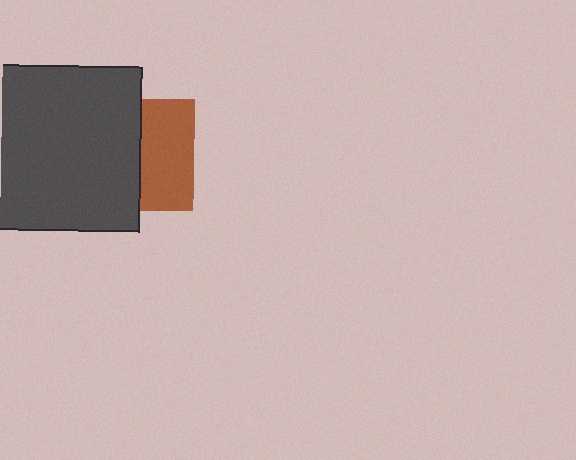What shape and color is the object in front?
The object in front is a dark gray square.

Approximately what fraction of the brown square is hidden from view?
Roughly 52% of the brown square is hidden behind the dark gray square.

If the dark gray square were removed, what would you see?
You would see the complete brown square.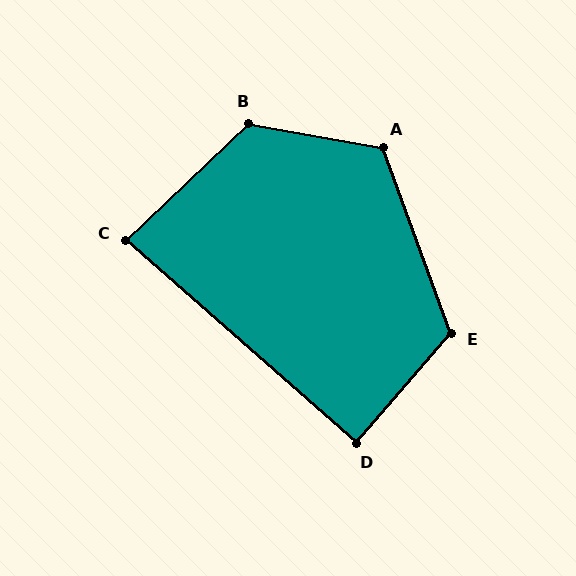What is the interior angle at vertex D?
Approximately 90 degrees (approximately right).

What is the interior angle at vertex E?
Approximately 119 degrees (obtuse).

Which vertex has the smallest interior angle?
C, at approximately 85 degrees.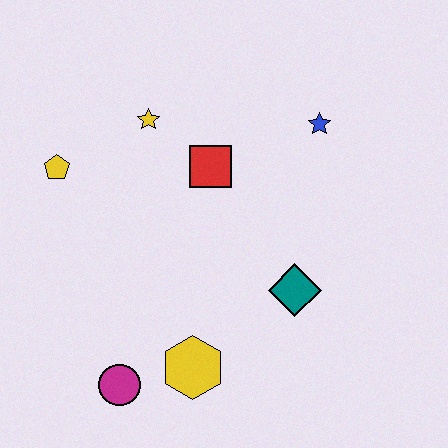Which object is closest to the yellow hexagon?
The magenta circle is closest to the yellow hexagon.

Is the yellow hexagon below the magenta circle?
No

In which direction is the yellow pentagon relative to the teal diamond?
The yellow pentagon is to the left of the teal diamond.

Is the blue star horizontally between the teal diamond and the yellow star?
No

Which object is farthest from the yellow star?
The magenta circle is farthest from the yellow star.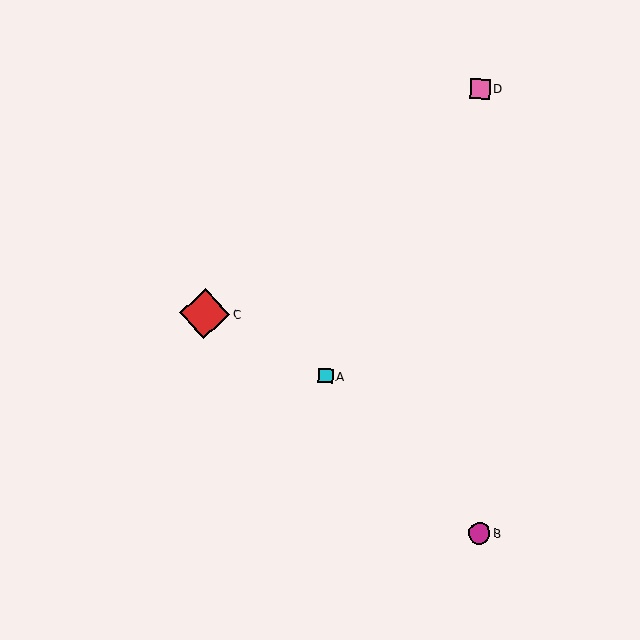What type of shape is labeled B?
Shape B is a magenta circle.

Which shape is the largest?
The red diamond (labeled C) is the largest.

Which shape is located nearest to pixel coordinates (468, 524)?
The magenta circle (labeled B) at (480, 533) is nearest to that location.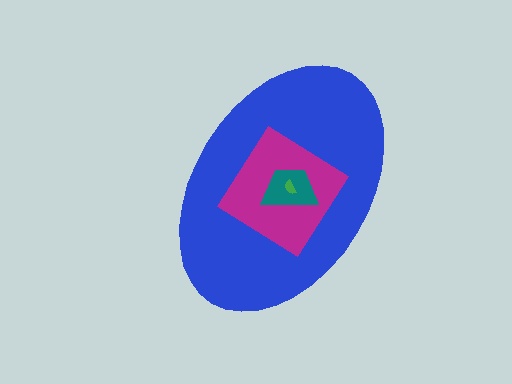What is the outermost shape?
The blue ellipse.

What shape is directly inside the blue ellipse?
The magenta diamond.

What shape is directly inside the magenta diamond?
The teal trapezoid.